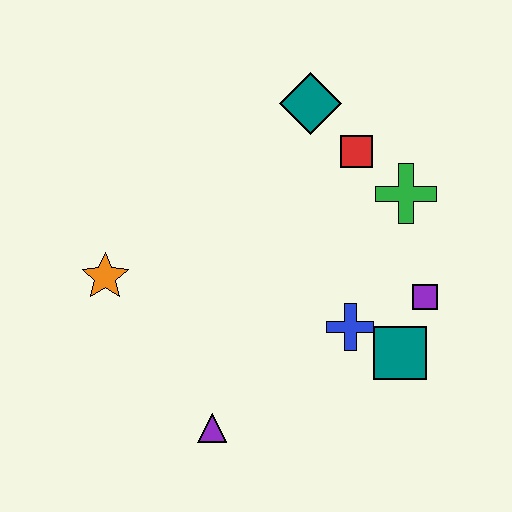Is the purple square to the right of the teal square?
Yes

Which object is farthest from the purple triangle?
The teal diamond is farthest from the purple triangle.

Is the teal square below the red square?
Yes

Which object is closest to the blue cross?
The teal square is closest to the blue cross.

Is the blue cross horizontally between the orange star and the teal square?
Yes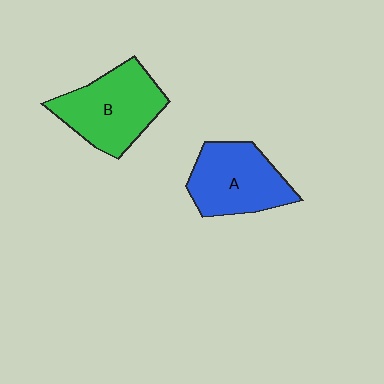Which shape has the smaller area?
Shape A (blue).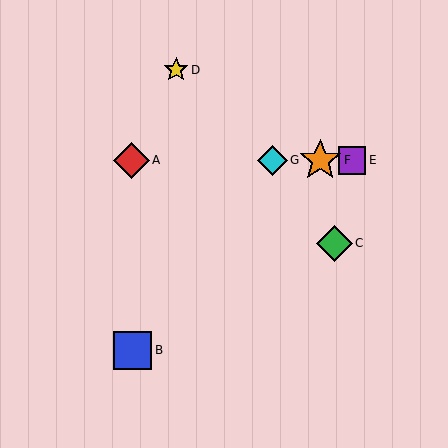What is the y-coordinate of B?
Object B is at y≈350.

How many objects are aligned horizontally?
4 objects (A, E, F, G) are aligned horizontally.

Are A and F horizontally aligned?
Yes, both are at y≈160.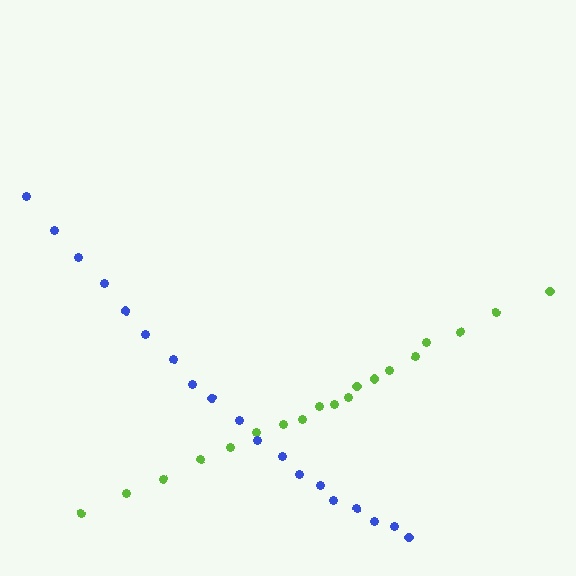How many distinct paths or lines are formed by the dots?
There are 2 distinct paths.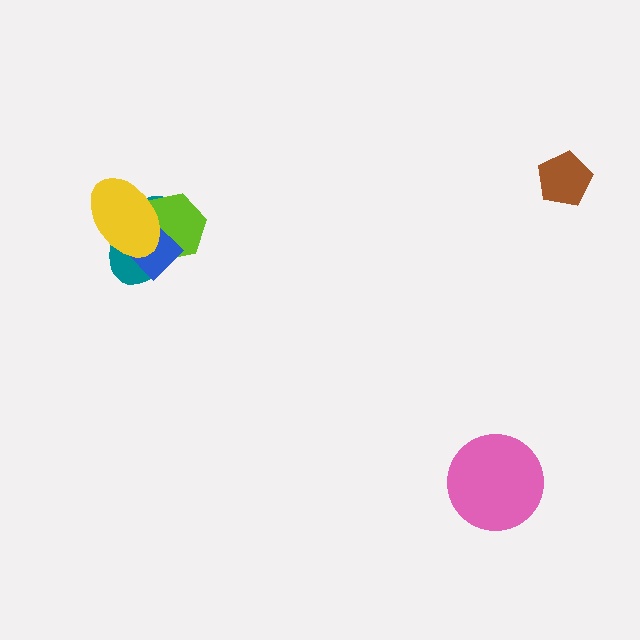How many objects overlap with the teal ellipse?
3 objects overlap with the teal ellipse.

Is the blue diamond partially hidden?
Yes, it is partially covered by another shape.